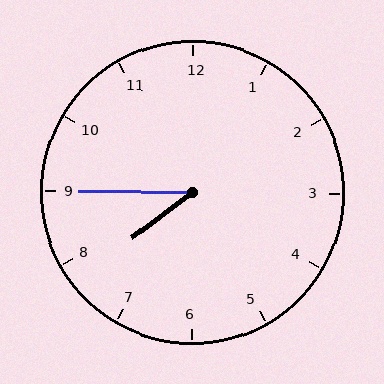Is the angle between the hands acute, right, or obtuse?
It is acute.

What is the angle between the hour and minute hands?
Approximately 38 degrees.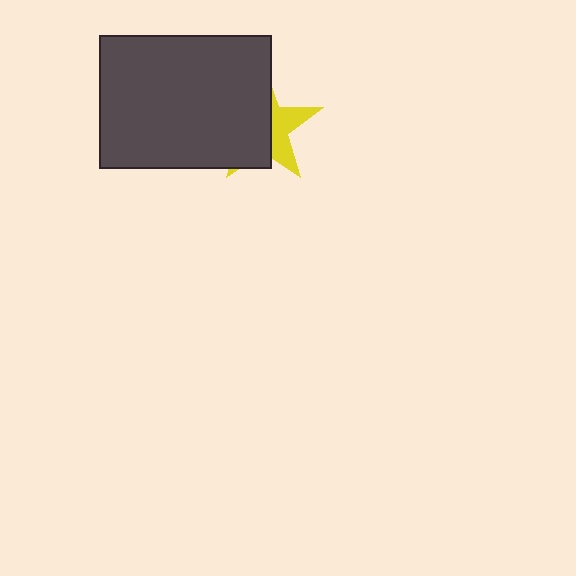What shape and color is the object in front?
The object in front is a dark gray rectangle.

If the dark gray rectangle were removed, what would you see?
You would see the complete yellow star.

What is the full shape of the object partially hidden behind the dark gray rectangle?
The partially hidden object is a yellow star.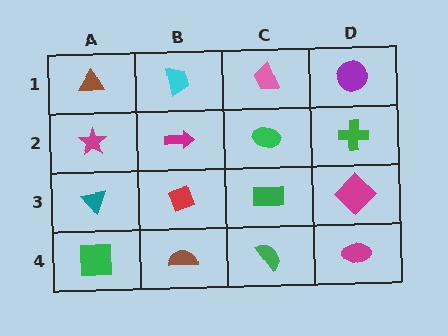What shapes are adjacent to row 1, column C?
A green ellipse (row 2, column C), a cyan trapezoid (row 1, column B), a purple circle (row 1, column D).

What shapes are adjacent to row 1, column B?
A magenta arrow (row 2, column B), a brown triangle (row 1, column A), a pink trapezoid (row 1, column C).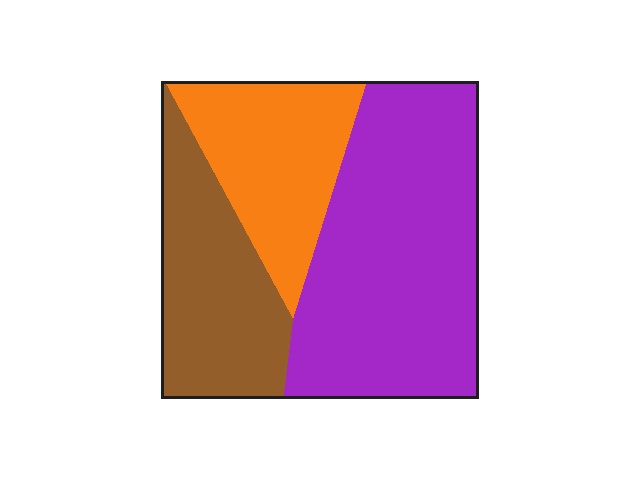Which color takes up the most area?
Purple, at roughly 50%.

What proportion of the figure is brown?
Brown covers roughly 25% of the figure.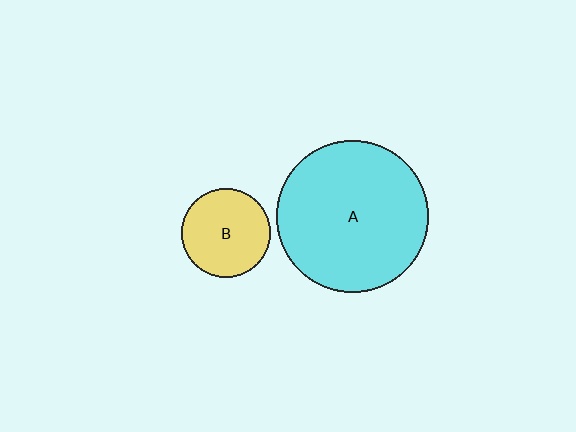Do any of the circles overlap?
No, none of the circles overlap.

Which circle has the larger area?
Circle A (cyan).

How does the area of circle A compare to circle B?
Approximately 2.9 times.